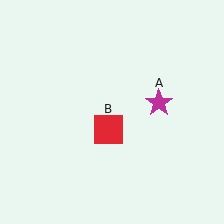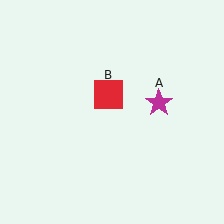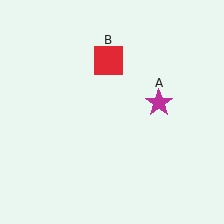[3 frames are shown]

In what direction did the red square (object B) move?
The red square (object B) moved up.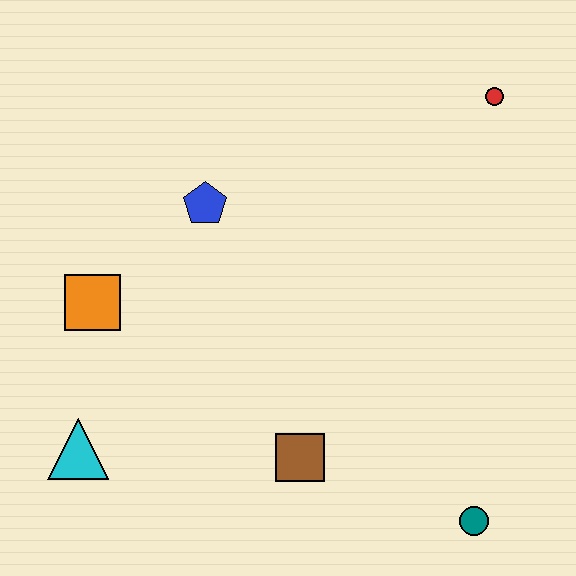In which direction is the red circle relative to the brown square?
The red circle is above the brown square.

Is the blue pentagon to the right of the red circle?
No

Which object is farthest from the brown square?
The red circle is farthest from the brown square.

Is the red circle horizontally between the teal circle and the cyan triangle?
No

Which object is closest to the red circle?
The blue pentagon is closest to the red circle.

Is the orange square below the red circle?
Yes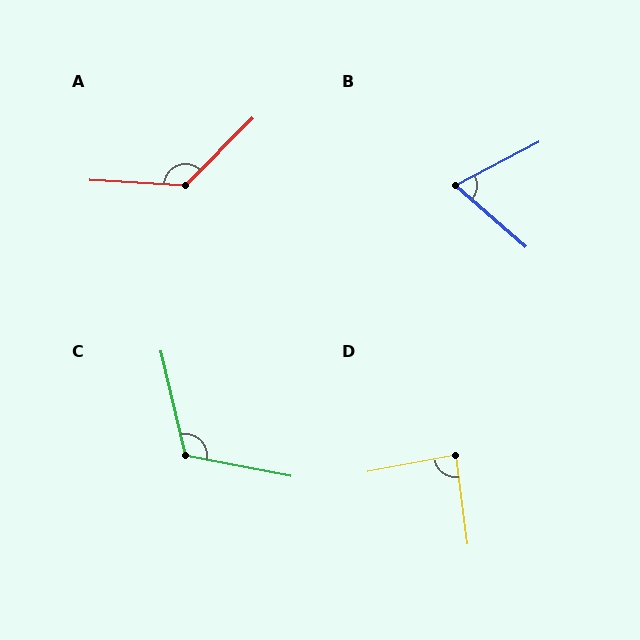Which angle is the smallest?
B, at approximately 68 degrees.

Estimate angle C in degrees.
Approximately 114 degrees.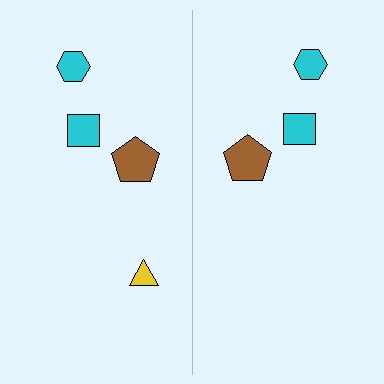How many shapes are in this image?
There are 7 shapes in this image.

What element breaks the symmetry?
A yellow triangle is missing from the right side.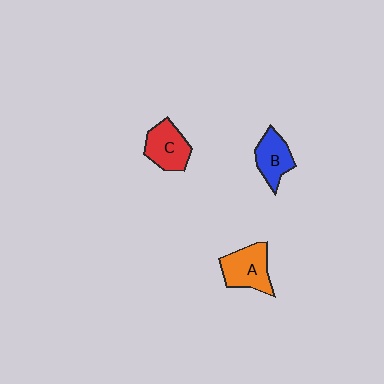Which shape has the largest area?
Shape A (orange).